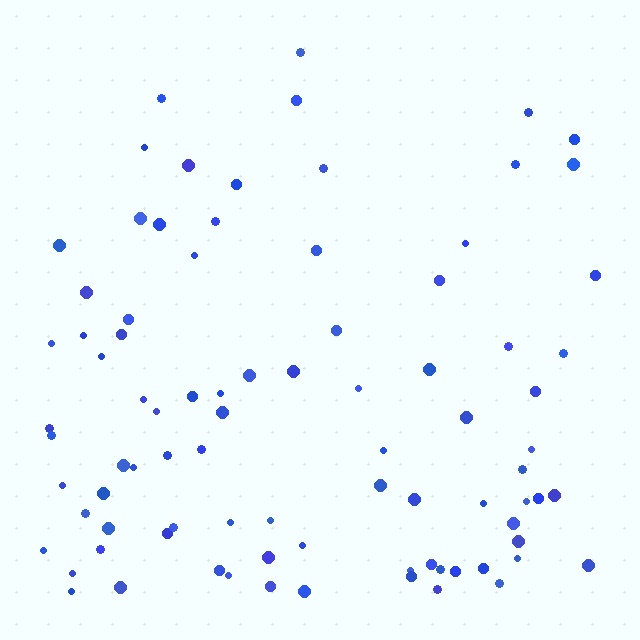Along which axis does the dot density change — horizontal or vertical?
Vertical.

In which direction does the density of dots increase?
From top to bottom, with the bottom side densest.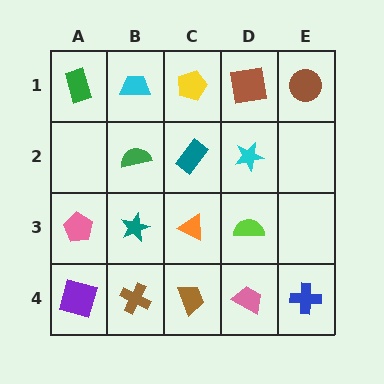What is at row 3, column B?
A teal star.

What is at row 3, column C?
An orange triangle.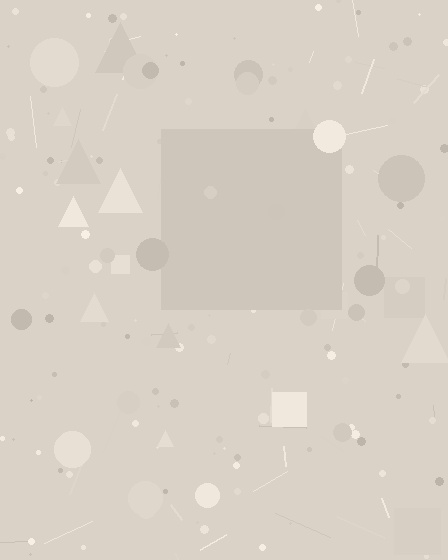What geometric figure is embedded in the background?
A square is embedded in the background.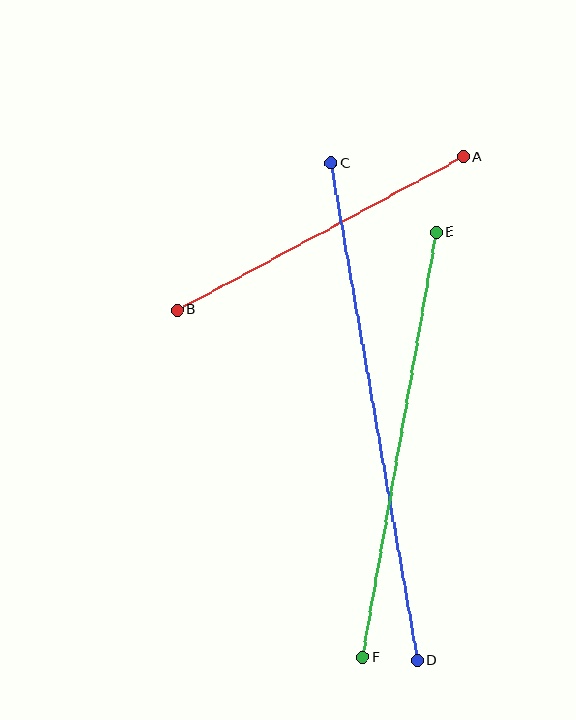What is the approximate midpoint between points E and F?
The midpoint is at approximately (399, 445) pixels.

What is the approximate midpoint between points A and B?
The midpoint is at approximately (321, 233) pixels.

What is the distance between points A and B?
The distance is approximately 324 pixels.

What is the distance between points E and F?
The distance is approximately 432 pixels.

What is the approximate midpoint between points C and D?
The midpoint is at approximately (374, 412) pixels.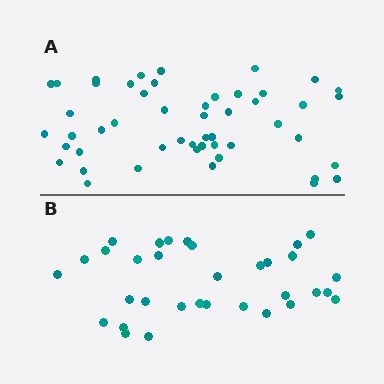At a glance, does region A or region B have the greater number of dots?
Region A (the top region) has more dots.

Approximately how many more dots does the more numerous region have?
Region A has approximately 15 more dots than region B.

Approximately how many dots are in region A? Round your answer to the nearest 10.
About 50 dots.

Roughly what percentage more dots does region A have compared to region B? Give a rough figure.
About 50% more.